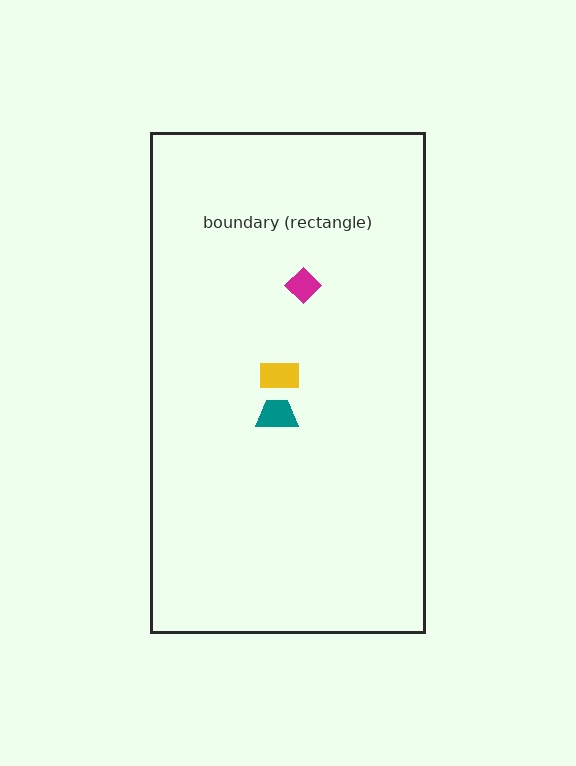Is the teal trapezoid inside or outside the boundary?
Inside.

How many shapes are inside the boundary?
3 inside, 0 outside.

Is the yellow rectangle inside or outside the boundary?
Inside.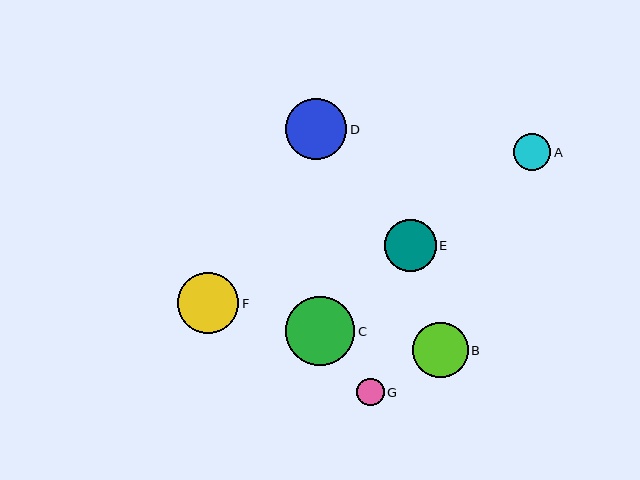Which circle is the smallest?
Circle G is the smallest with a size of approximately 28 pixels.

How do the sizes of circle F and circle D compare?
Circle F and circle D are approximately the same size.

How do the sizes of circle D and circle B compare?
Circle D and circle B are approximately the same size.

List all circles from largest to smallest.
From largest to smallest: C, F, D, B, E, A, G.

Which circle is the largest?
Circle C is the largest with a size of approximately 69 pixels.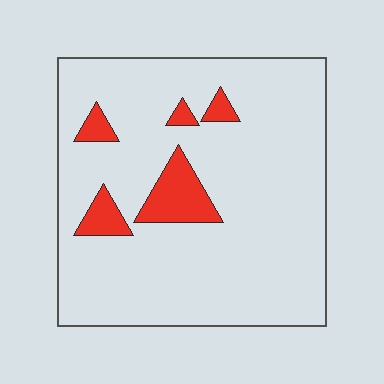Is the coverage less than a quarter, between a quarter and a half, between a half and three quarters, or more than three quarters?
Less than a quarter.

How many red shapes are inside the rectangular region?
5.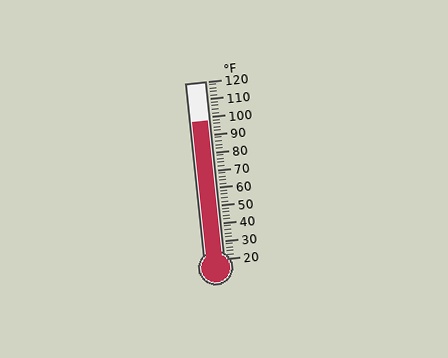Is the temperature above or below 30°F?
The temperature is above 30°F.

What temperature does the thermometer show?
The thermometer shows approximately 98°F.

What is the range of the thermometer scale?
The thermometer scale ranges from 20°F to 120°F.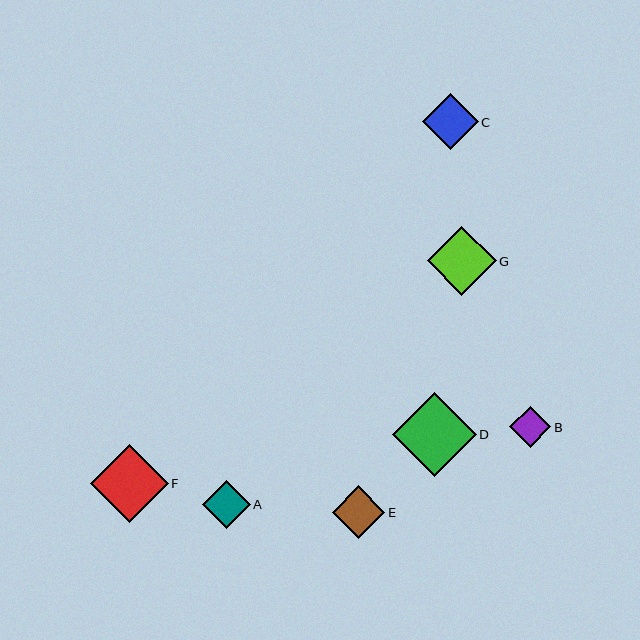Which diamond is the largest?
Diamond D is the largest with a size of approximately 84 pixels.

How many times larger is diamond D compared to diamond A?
Diamond D is approximately 1.7 times the size of diamond A.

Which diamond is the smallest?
Diamond B is the smallest with a size of approximately 41 pixels.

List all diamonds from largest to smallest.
From largest to smallest: D, F, G, C, E, A, B.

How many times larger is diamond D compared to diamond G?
Diamond D is approximately 1.2 times the size of diamond G.